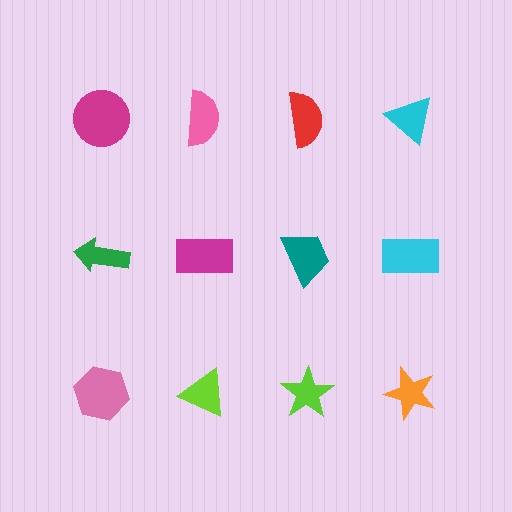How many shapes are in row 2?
4 shapes.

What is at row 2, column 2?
A magenta rectangle.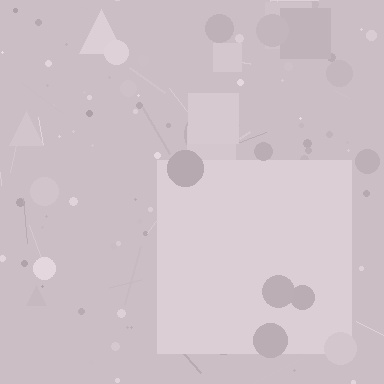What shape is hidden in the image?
A square is hidden in the image.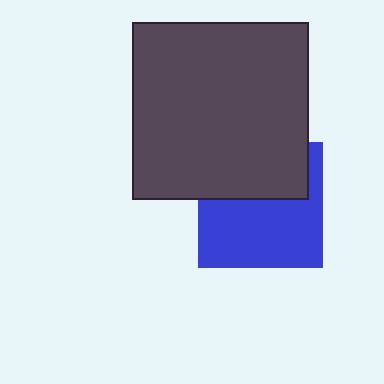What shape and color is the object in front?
The object in front is a dark gray square.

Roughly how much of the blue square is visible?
About half of it is visible (roughly 59%).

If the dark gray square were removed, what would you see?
You would see the complete blue square.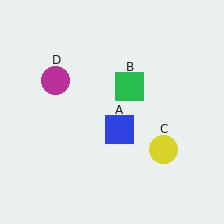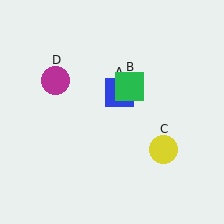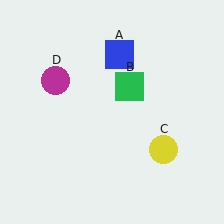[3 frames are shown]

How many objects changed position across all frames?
1 object changed position: blue square (object A).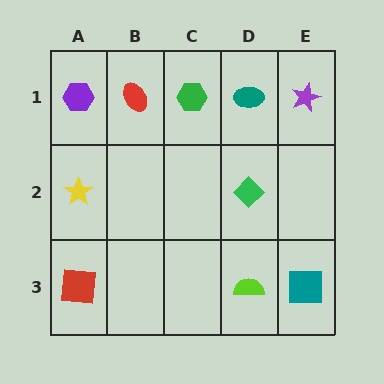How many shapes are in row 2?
2 shapes.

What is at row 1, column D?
A teal ellipse.